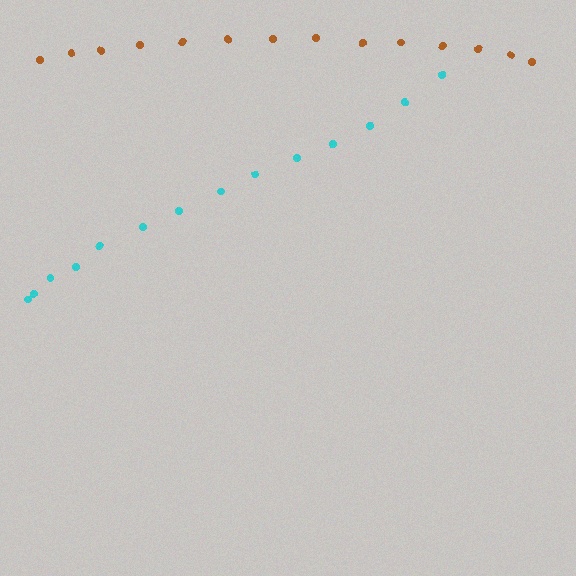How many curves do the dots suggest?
There are 2 distinct paths.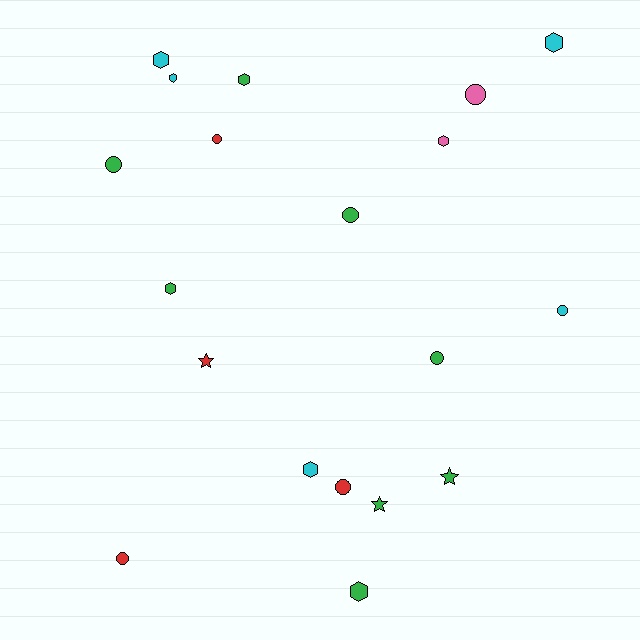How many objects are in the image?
There are 19 objects.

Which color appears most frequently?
Green, with 8 objects.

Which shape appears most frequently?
Circle, with 8 objects.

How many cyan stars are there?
There are no cyan stars.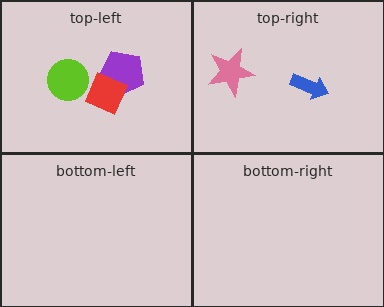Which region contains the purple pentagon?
The top-left region.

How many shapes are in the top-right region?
2.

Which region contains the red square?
The top-left region.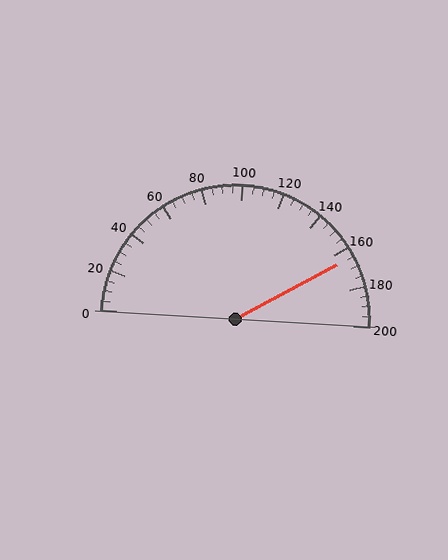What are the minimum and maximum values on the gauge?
The gauge ranges from 0 to 200.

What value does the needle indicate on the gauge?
The needle indicates approximately 165.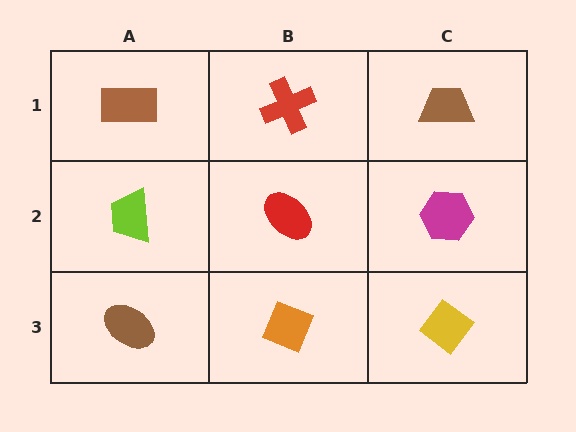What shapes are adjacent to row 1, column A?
A lime trapezoid (row 2, column A), a red cross (row 1, column B).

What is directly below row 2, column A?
A brown ellipse.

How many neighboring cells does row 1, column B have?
3.